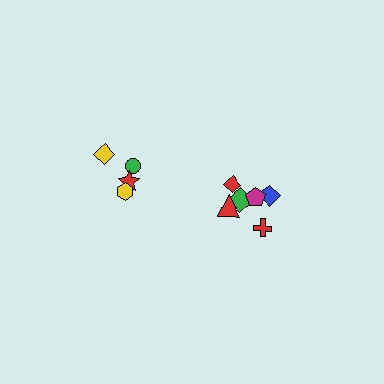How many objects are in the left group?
There are 4 objects.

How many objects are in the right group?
There are 6 objects.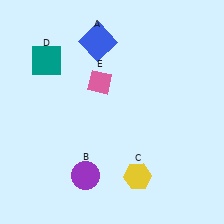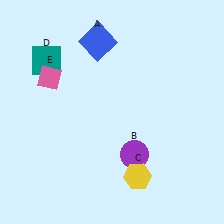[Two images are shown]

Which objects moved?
The objects that moved are: the purple circle (B), the pink diamond (E).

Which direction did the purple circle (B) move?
The purple circle (B) moved right.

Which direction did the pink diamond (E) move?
The pink diamond (E) moved left.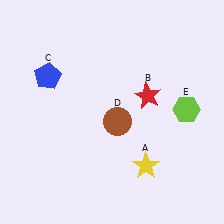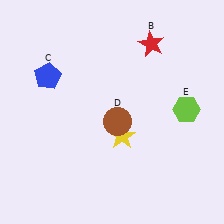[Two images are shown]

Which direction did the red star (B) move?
The red star (B) moved up.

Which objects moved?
The objects that moved are: the yellow star (A), the red star (B).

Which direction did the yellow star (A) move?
The yellow star (A) moved up.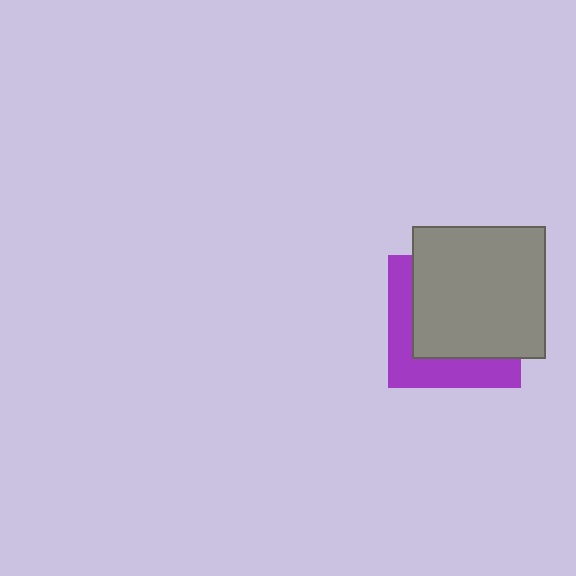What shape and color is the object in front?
The object in front is a gray square.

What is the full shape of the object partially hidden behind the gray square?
The partially hidden object is a purple square.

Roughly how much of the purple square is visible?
A small part of it is visible (roughly 35%).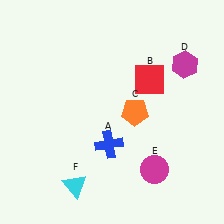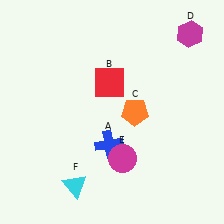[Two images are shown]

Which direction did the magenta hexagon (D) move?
The magenta hexagon (D) moved up.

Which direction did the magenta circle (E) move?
The magenta circle (E) moved left.